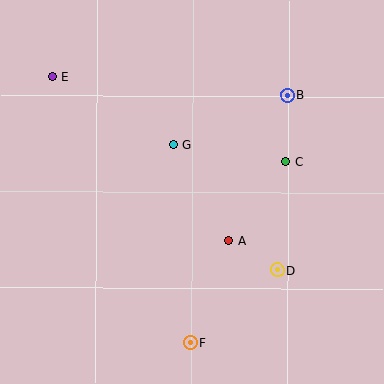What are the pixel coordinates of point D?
Point D is at (277, 270).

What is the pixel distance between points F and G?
The distance between F and G is 199 pixels.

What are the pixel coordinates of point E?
Point E is at (52, 77).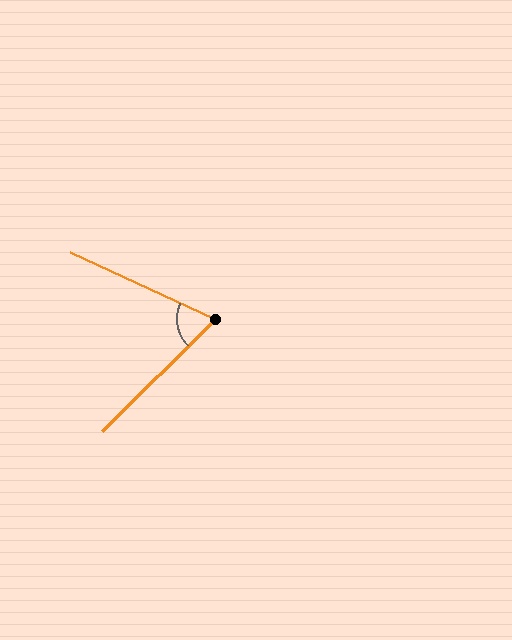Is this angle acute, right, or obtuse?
It is acute.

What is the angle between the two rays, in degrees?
Approximately 69 degrees.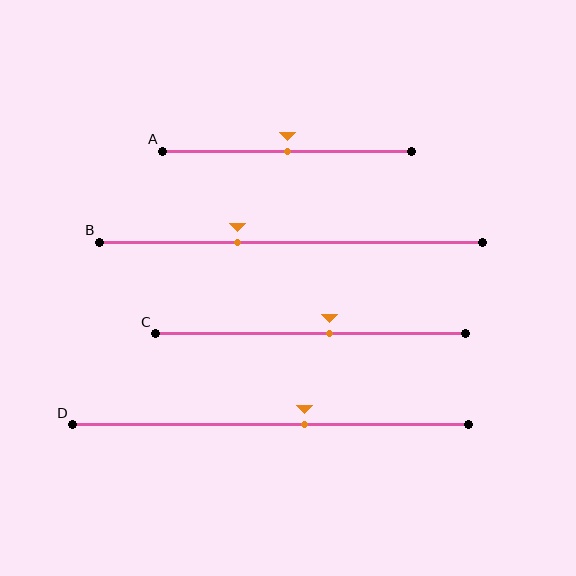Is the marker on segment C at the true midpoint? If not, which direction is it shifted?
No, the marker on segment C is shifted to the right by about 6% of the segment length.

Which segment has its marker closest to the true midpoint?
Segment A has its marker closest to the true midpoint.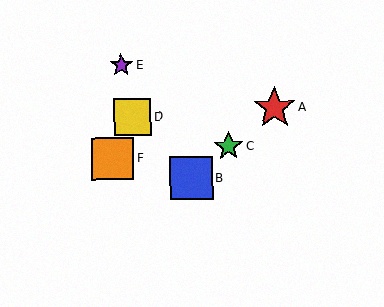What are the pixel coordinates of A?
Object A is at (275, 108).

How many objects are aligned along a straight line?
3 objects (A, B, C) are aligned along a straight line.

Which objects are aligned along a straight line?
Objects A, B, C are aligned along a straight line.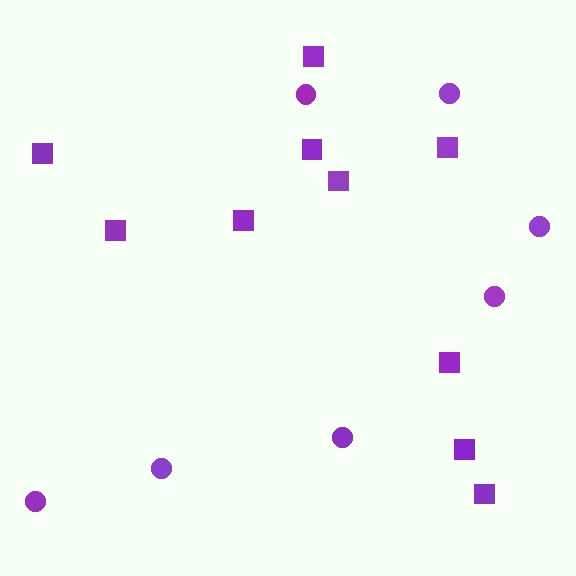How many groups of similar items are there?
There are 2 groups: one group of circles (7) and one group of squares (10).